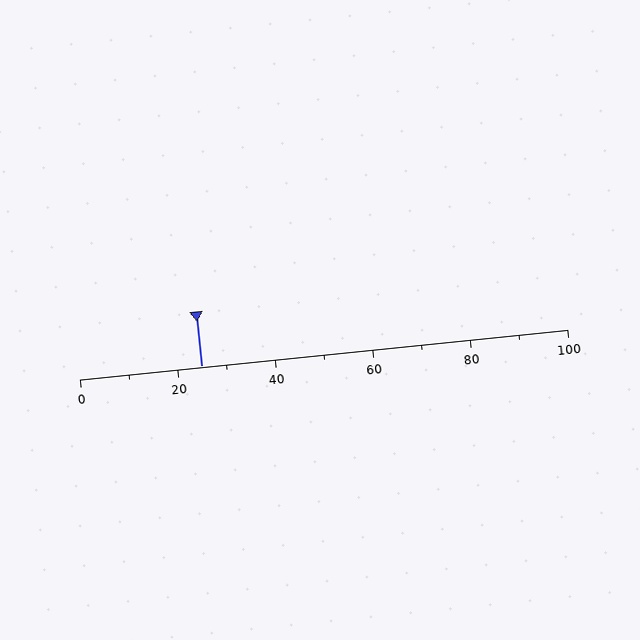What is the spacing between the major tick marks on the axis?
The major ticks are spaced 20 apart.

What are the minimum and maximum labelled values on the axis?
The axis runs from 0 to 100.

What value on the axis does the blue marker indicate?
The marker indicates approximately 25.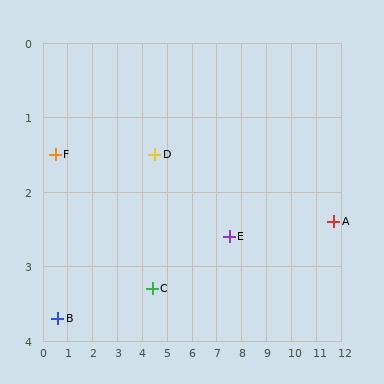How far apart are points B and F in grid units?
Points B and F are about 2.2 grid units apart.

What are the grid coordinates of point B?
Point B is at approximately (0.6, 3.7).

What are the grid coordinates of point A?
Point A is at approximately (11.7, 2.4).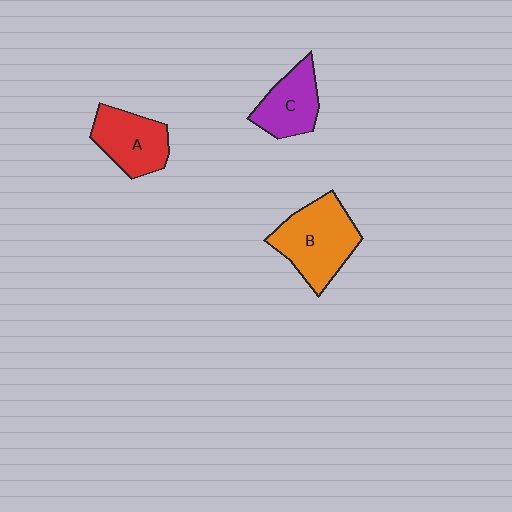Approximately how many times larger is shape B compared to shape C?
Approximately 1.5 times.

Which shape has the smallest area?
Shape C (purple).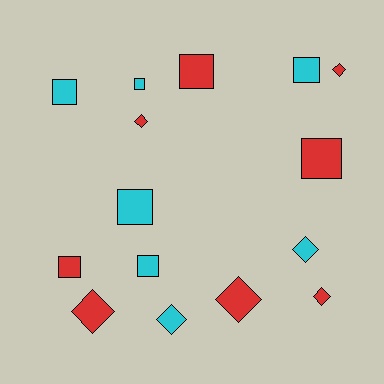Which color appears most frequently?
Red, with 8 objects.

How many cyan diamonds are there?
There are 2 cyan diamonds.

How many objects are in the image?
There are 15 objects.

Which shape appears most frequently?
Square, with 8 objects.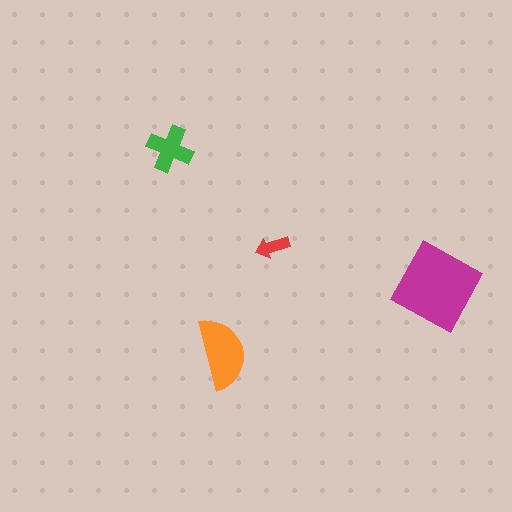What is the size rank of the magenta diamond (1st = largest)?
1st.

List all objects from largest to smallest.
The magenta diamond, the orange semicircle, the green cross, the red arrow.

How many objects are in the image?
There are 4 objects in the image.